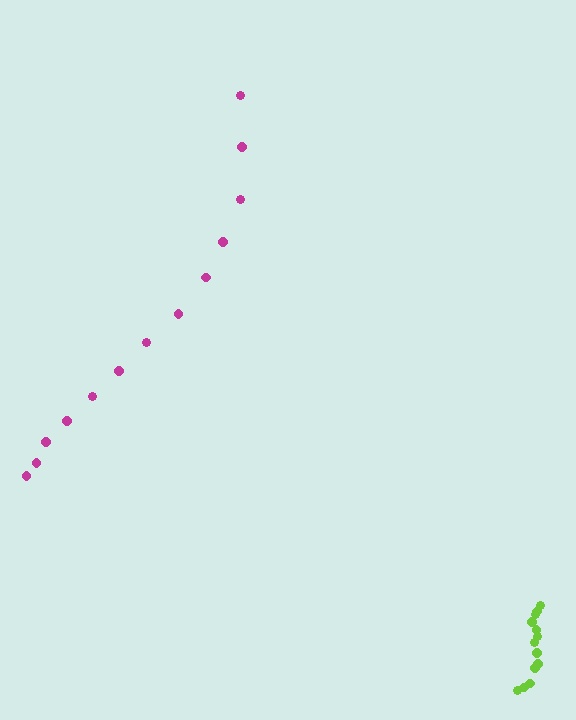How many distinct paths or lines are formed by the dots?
There are 2 distinct paths.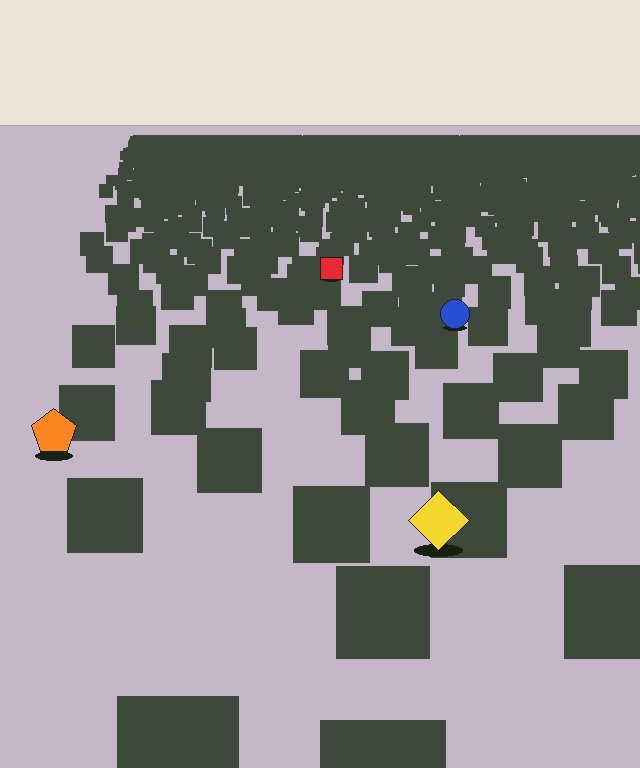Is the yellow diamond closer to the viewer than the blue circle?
Yes. The yellow diamond is closer — you can tell from the texture gradient: the ground texture is coarser near it.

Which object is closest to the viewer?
The yellow diamond is closest. The texture marks near it are larger and more spread out.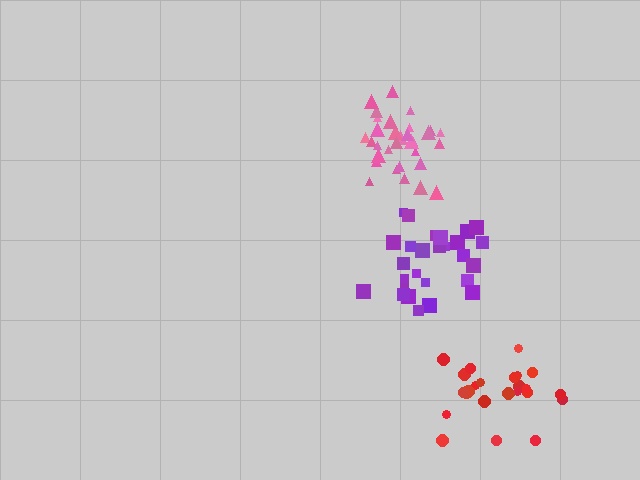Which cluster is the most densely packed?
Pink.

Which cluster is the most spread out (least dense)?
Red.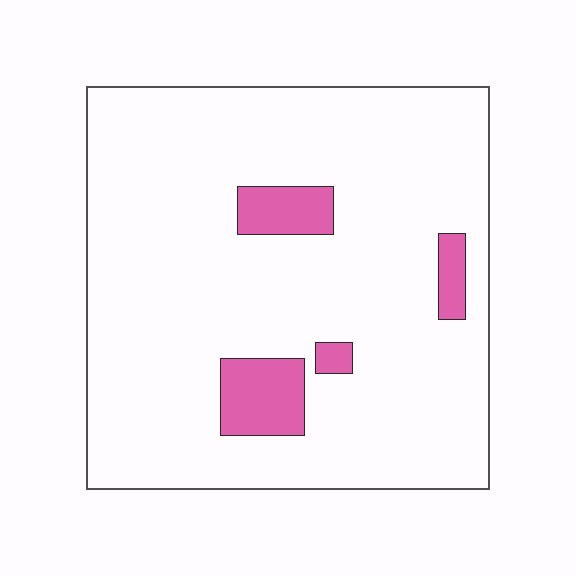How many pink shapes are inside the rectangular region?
4.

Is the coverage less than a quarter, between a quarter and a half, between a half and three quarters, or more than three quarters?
Less than a quarter.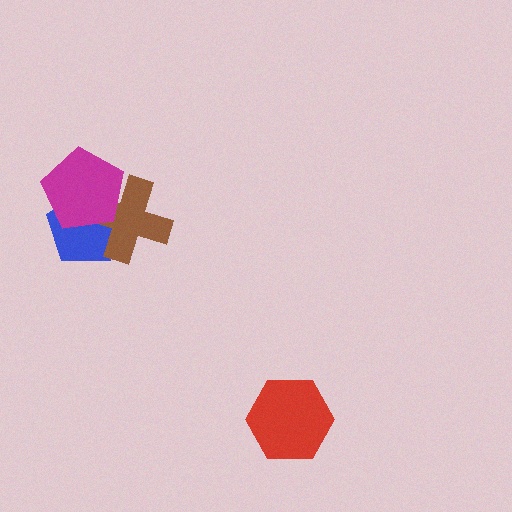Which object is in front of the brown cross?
The magenta pentagon is in front of the brown cross.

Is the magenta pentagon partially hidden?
No, no other shape covers it.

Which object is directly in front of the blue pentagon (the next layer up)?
The brown cross is directly in front of the blue pentagon.